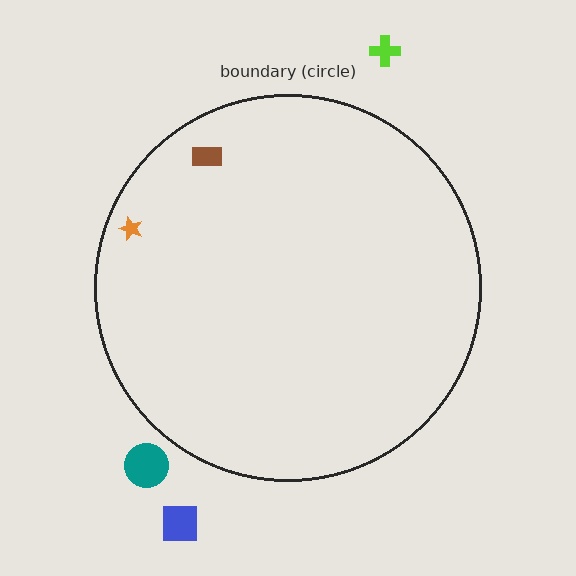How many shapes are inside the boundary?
2 inside, 3 outside.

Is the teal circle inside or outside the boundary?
Outside.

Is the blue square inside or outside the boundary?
Outside.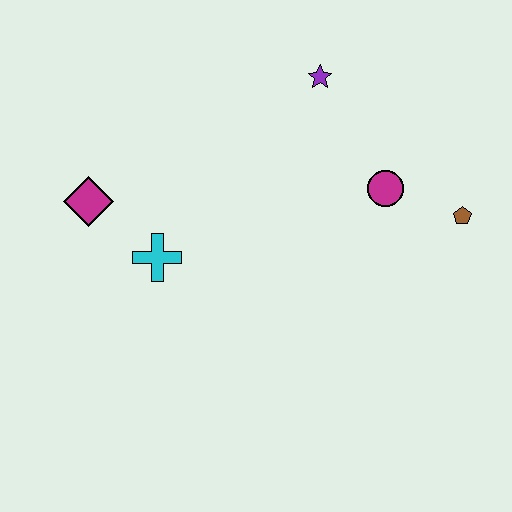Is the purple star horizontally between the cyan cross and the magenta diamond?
No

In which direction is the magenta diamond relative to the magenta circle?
The magenta diamond is to the left of the magenta circle.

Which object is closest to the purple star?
The magenta circle is closest to the purple star.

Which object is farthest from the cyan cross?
The brown pentagon is farthest from the cyan cross.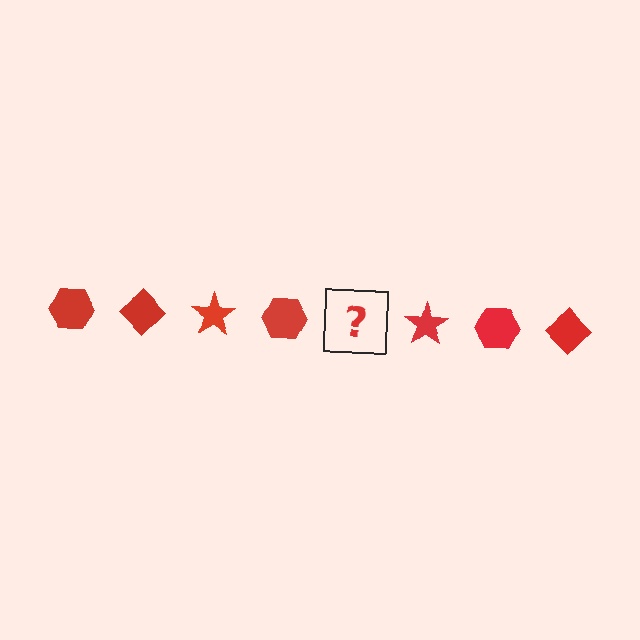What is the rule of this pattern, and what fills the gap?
The rule is that the pattern cycles through hexagon, diamond, star shapes in red. The gap should be filled with a red diamond.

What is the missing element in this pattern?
The missing element is a red diamond.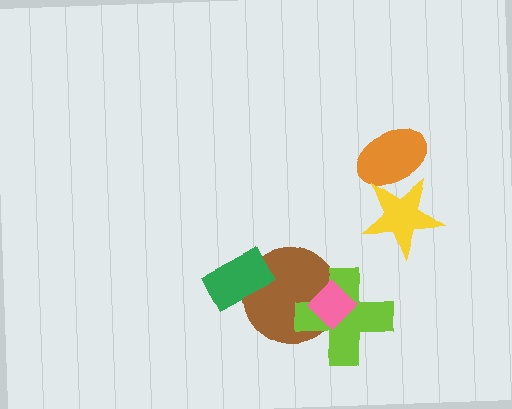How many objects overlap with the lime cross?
2 objects overlap with the lime cross.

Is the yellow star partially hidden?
No, no other shape covers it.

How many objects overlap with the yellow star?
1 object overlaps with the yellow star.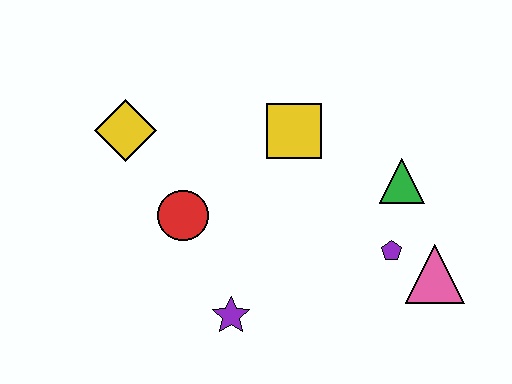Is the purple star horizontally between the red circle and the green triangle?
Yes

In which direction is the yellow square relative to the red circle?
The yellow square is to the right of the red circle.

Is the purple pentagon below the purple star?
No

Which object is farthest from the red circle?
The pink triangle is farthest from the red circle.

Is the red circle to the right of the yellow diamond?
Yes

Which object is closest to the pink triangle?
The purple pentagon is closest to the pink triangle.